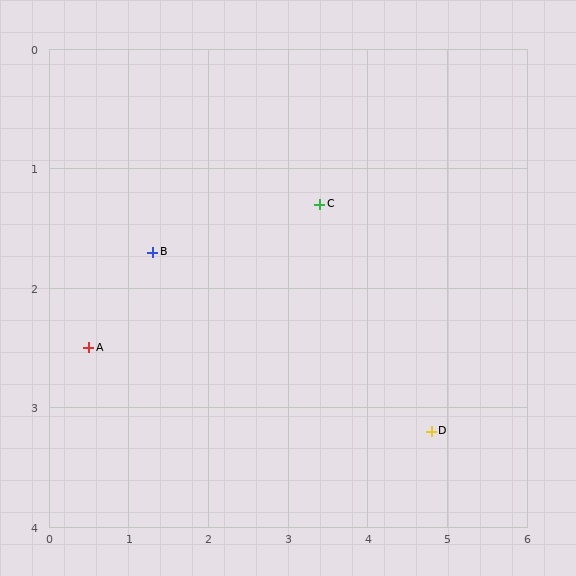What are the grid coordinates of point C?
Point C is at approximately (3.4, 1.3).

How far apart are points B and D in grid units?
Points B and D are about 3.8 grid units apart.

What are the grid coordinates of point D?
Point D is at approximately (4.8, 3.2).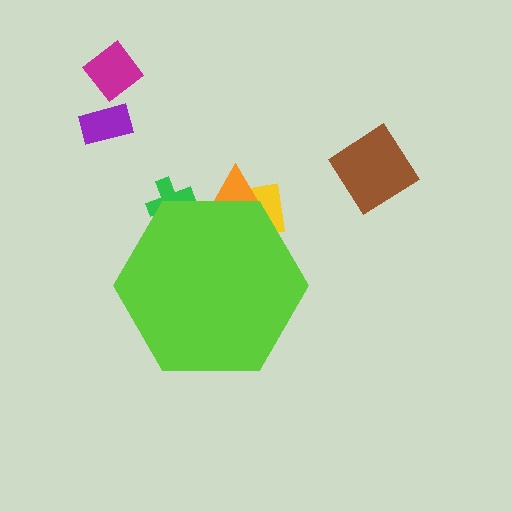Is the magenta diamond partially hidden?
No, the magenta diamond is fully visible.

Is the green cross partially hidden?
Yes, the green cross is partially hidden behind the lime hexagon.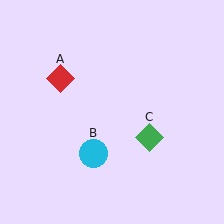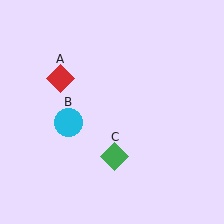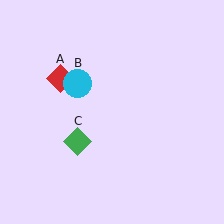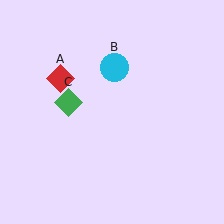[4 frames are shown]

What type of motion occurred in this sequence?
The cyan circle (object B), green diamond (object C) rotated clockwise around the center of the scene.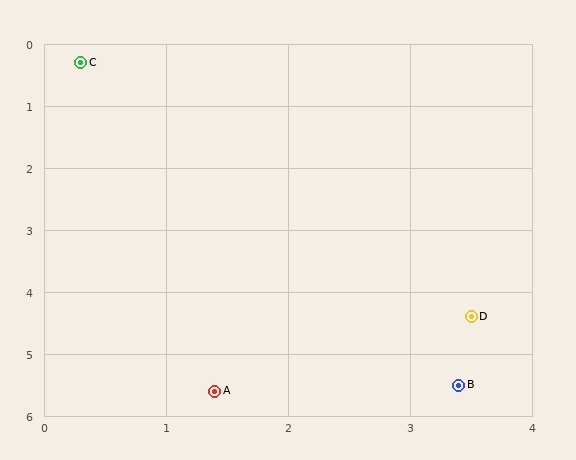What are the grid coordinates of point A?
Point A is at approximately (1.4, 5.6).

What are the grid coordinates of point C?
Point C is at approximately (0.3, 0.3).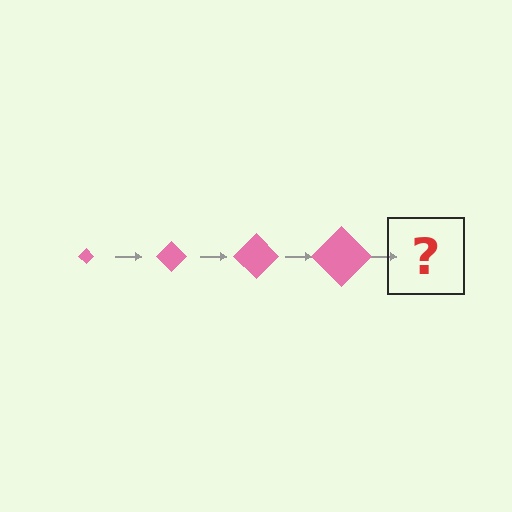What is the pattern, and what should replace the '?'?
The pattern is that the diamond gets progressively larger each step. The '?' should be a pink diamond, larger than the previous one.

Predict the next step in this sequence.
The next step is a pink diamond, larger than the previous one.